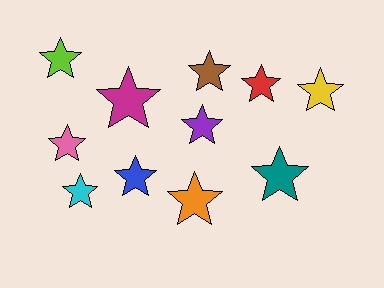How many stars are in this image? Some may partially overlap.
There are 11 stars.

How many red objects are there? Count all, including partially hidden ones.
There is 1 red object.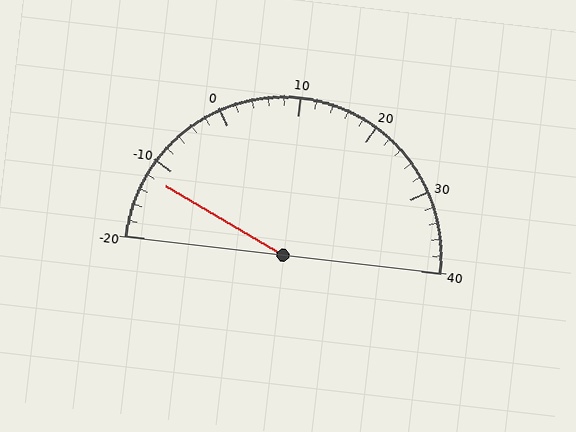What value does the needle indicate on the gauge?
The needle indicates approximately -12.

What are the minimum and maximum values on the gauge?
The gauge ranges from -20 to 40.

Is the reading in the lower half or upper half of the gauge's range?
The reading is in the lower half of the range (-20 to 40).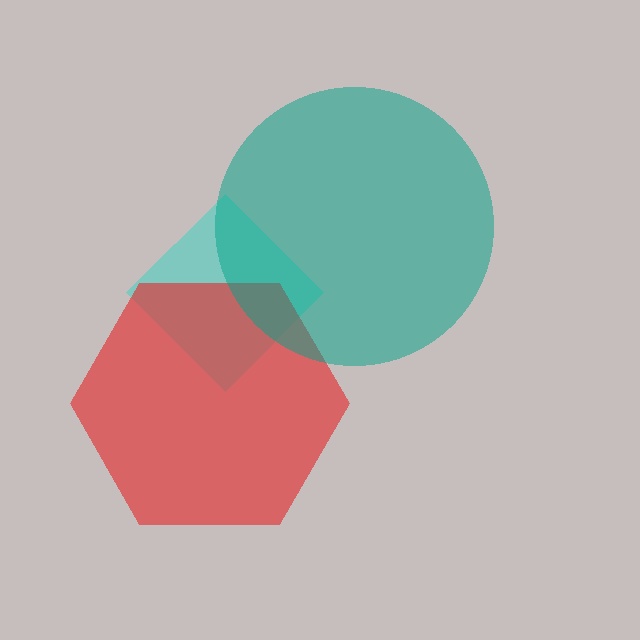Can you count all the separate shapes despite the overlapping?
Yes, there are 3 separate shapes.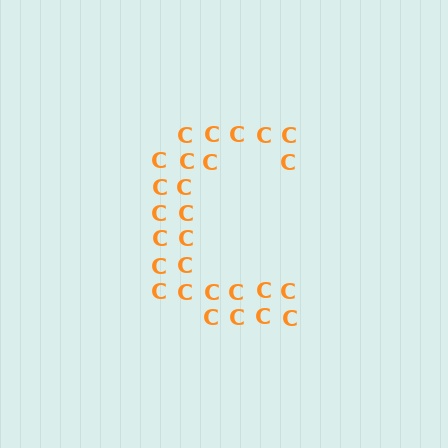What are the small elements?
The small elements are letter C's.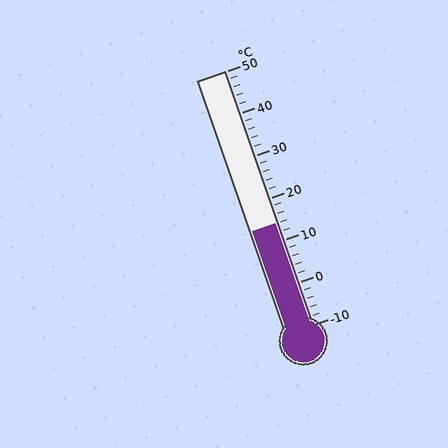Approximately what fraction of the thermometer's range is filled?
The thermometer is filled to approximately 40% of its range.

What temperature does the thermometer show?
The thermometer shows approximately 14°C.